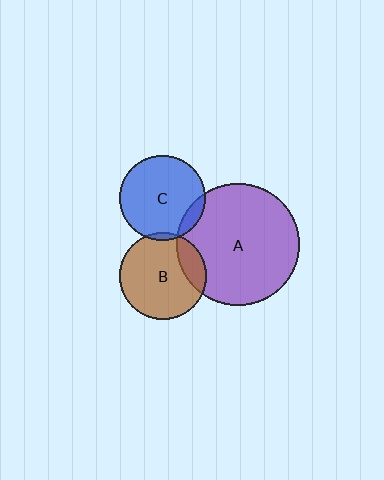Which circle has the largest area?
Circle A (purple).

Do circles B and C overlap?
Yes.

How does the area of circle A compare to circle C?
Approximately 2.1 times.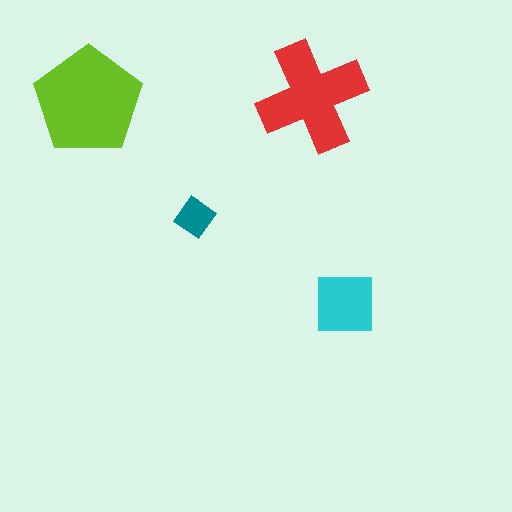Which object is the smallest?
The teal diamond.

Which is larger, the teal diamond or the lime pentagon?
The lime pentagon.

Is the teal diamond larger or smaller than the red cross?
Smaller.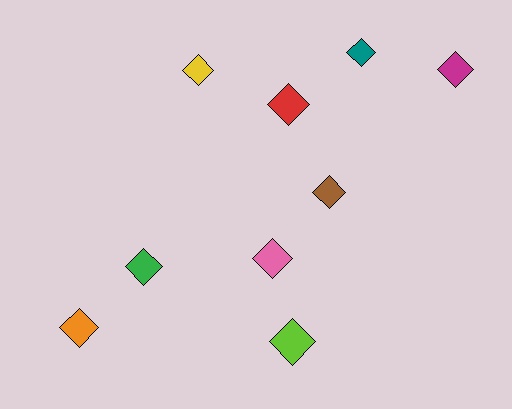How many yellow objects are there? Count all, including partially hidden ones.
There is 1 yellow object.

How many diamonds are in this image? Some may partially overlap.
There are 9 diamonds.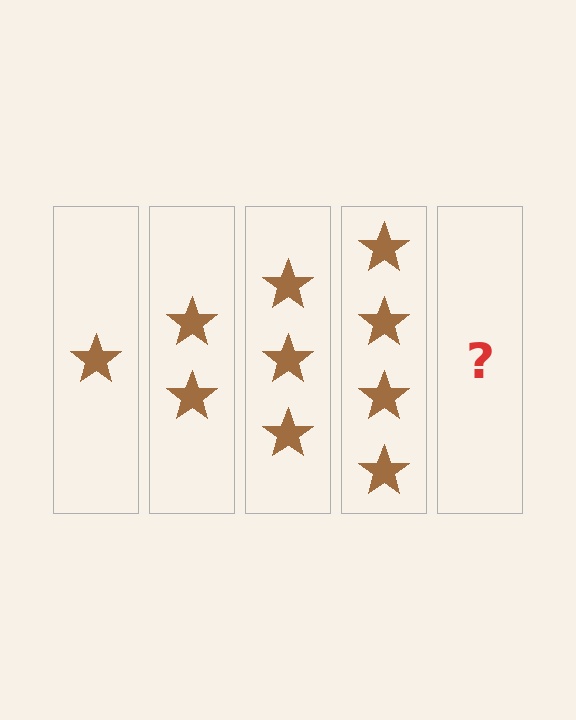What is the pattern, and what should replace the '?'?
The pattern is that each step adds one more star. The '?' should be 5 stars.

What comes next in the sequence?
The next element should be 5 stars.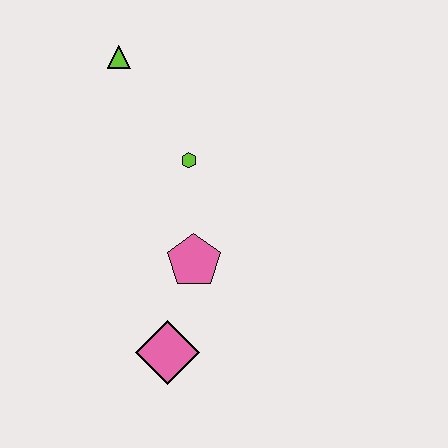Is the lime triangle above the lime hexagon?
Yes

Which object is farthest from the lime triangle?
The pink diamond is farthest from the lime triangle.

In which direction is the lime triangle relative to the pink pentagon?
The lime triangle is above the pink pentagon.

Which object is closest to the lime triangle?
The lime hexagon is closest to the lime triangle.